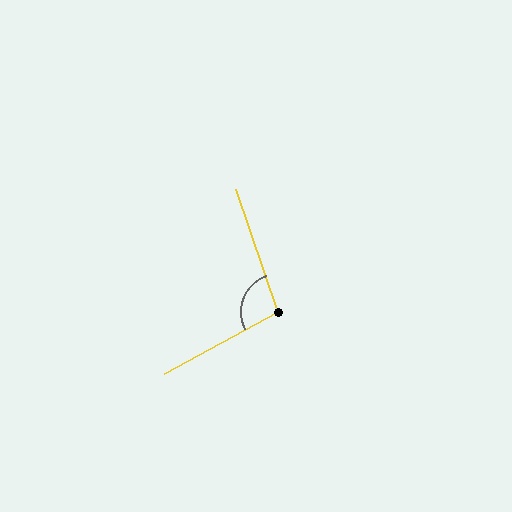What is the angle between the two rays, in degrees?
Approximately 100 degrees.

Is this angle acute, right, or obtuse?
It is obtuse.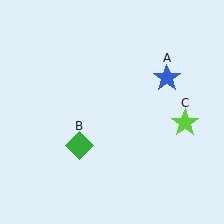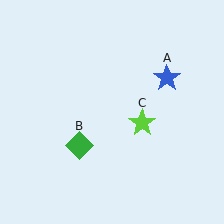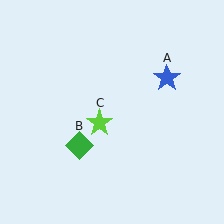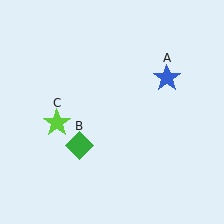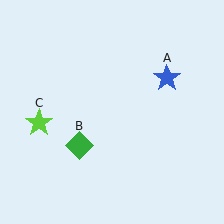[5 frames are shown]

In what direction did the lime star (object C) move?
The lime star (object C) moved left.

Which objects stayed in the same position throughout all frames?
Blue star (object A) and green diamond (object B) remained stationary.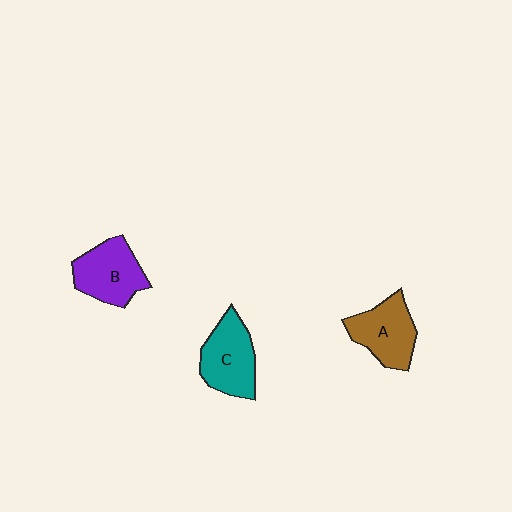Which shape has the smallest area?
Shape A (brown).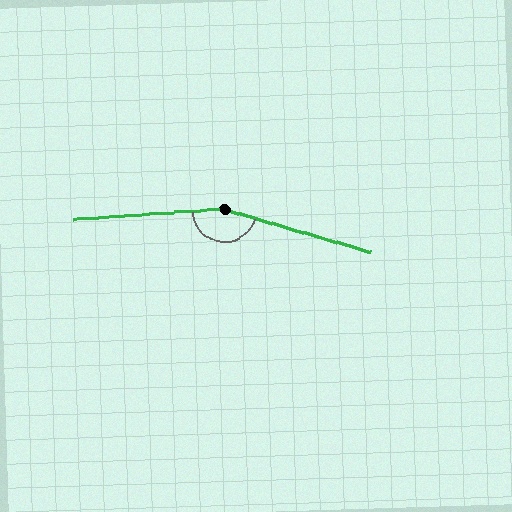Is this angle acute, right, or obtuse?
It is obtuse.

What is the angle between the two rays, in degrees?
Approximately 160 degrees.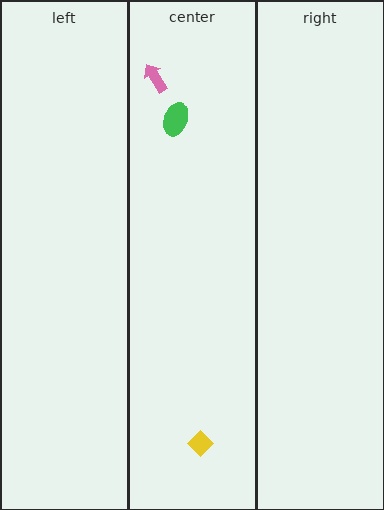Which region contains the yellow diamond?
The center region.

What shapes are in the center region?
The green ellipse, the yellow diamond, the pink arrow.